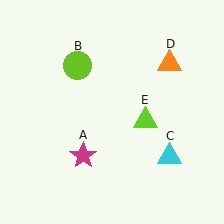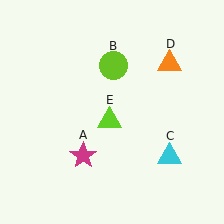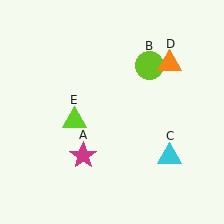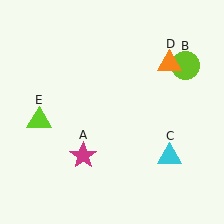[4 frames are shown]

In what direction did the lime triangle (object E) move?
The lime triangle (object E) moved left.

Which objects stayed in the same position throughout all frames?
Magenta star (object A) and cyan triangle (object C) and orange triangle (object D) remained stationary.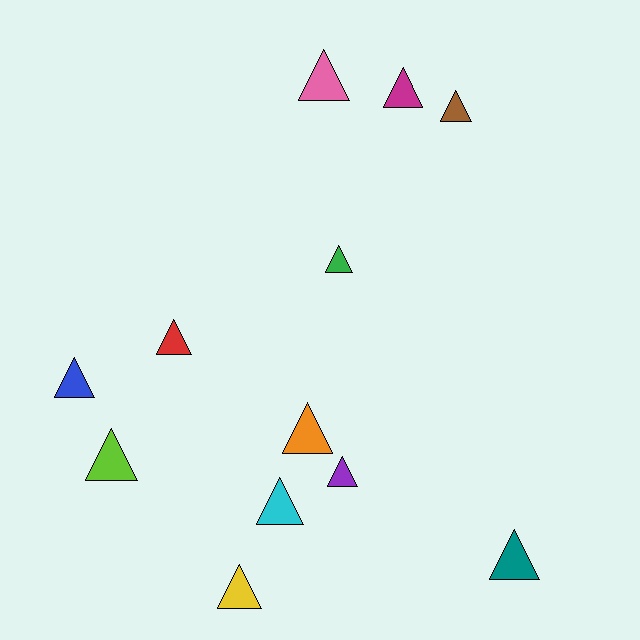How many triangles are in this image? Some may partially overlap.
There are 12 triangles.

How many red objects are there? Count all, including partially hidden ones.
There is 1 red object.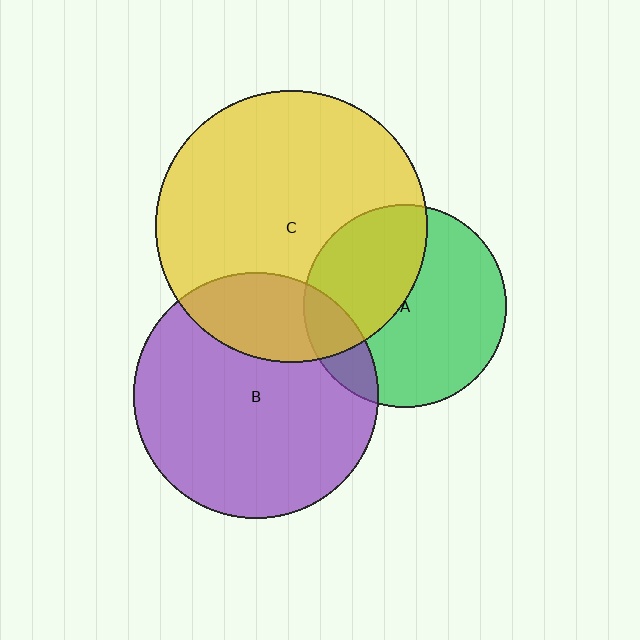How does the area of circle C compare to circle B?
Approximately 1.2 times.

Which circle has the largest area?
Circle C (yellow).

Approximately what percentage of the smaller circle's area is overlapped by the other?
Approximately 25%.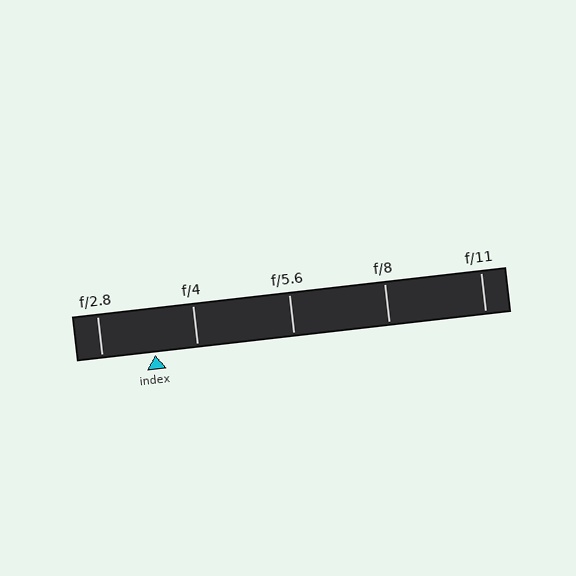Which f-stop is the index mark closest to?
The index mark is closest to f/4.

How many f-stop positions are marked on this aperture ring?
There are 5 f-stop positions marked.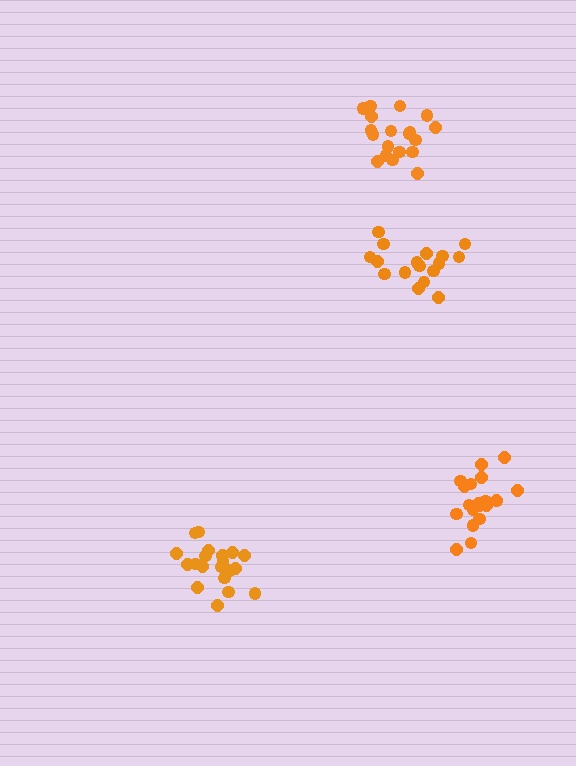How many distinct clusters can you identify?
There are 4 distinct clusters.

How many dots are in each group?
Group 1: 19 dots, Group 2: 21 dots, Group 3: 17 dots, Group 4: 20 dots (77 total).